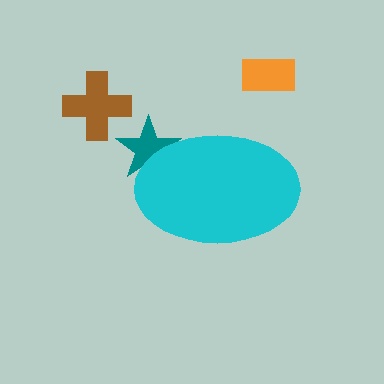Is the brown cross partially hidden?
No, the brown cross is fully visible.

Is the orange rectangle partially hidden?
No, the orange rectangle is fully visible.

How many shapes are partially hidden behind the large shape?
1 shape is partially hidden.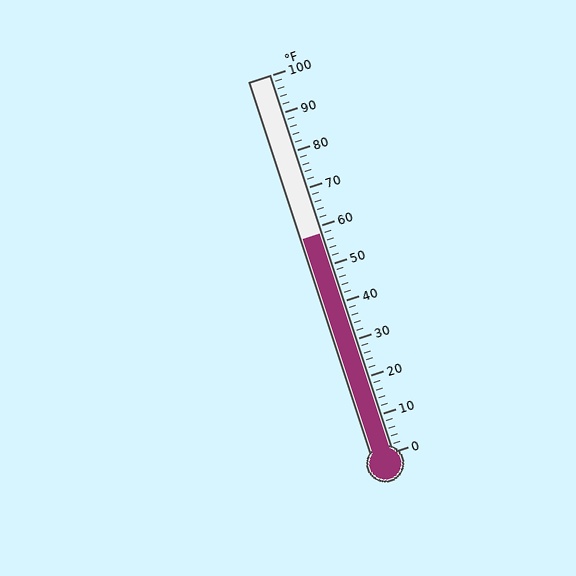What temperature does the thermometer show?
The thermometer shows approximately 58°F.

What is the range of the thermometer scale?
The thermometer scale ranges from 0°F to 100°F.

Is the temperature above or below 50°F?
The temperature is above 50°F.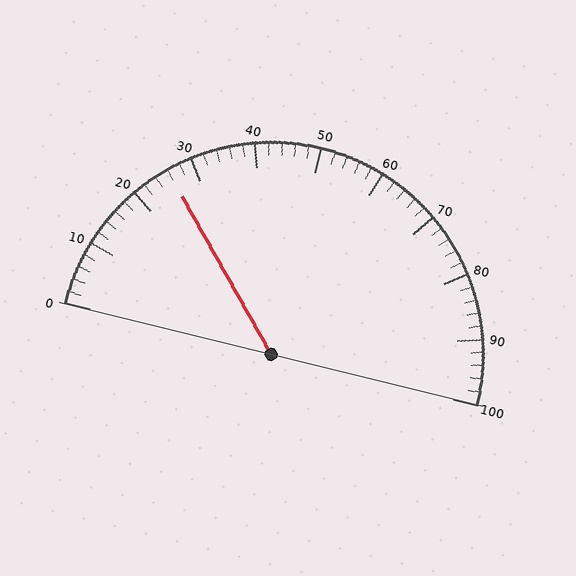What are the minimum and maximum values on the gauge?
The gauge ranges from 0 to 100.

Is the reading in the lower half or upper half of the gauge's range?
The reading is in the lower half of the range (0 to 100).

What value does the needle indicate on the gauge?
The needle indicates approximately 26.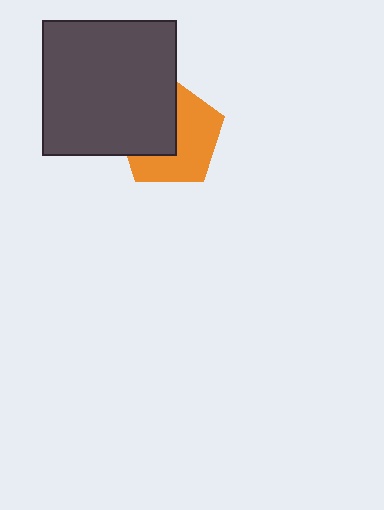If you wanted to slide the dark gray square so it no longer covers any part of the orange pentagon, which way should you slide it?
Slide it left — that is the most direct way to separate the two shapes.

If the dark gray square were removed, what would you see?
You would see the complete orange pentagon.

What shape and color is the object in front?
The object in front is a dark gray square.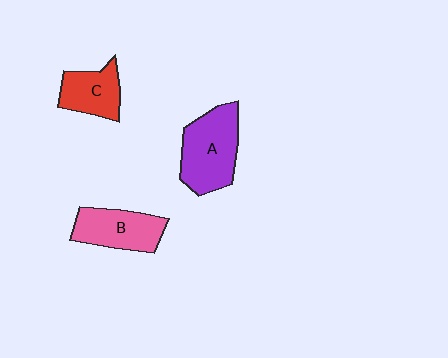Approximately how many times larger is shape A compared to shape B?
Approximately 1.3 times.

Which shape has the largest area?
Shape A (purple).